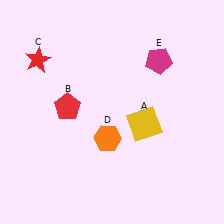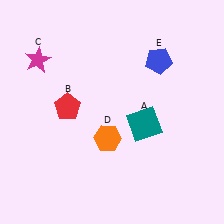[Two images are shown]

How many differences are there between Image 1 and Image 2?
There are 3 differences between the two images.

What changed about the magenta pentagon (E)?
In Image 1, E is magenta. In Image 2, it changed to blue.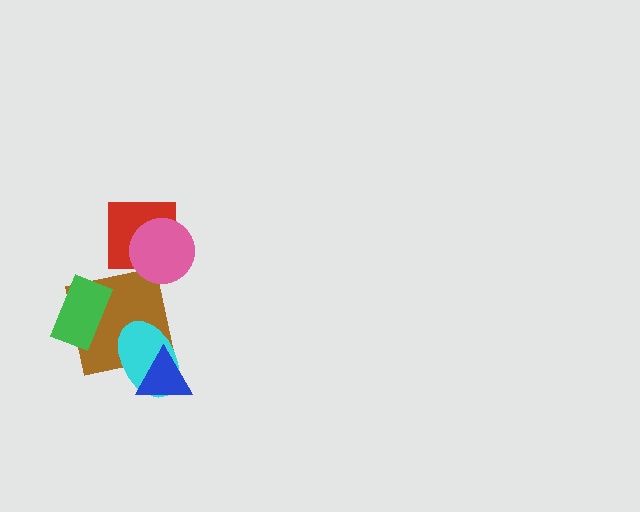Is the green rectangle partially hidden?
No, no other shape covers it.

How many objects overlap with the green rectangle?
1 object overlaps with the green rectangle.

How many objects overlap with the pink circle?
1 object overlaps with the pink circle.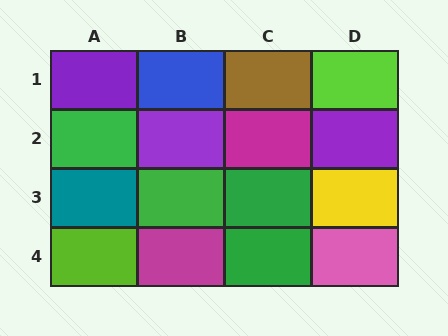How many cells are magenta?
2 cells are magenta.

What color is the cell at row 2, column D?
Purple.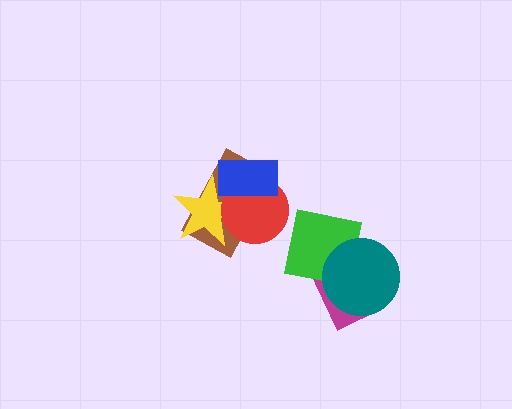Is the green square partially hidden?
Yes, it is partially covered by another shape.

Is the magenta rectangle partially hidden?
Yes, it is partially covered by another shape.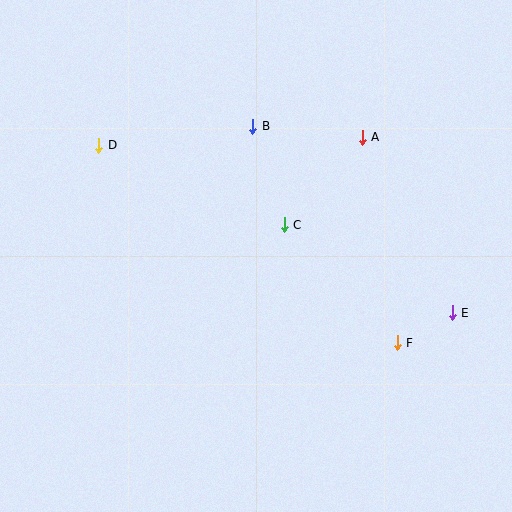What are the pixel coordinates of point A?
Point A is at (362, 137).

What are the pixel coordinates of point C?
Point C is at (284, 225).